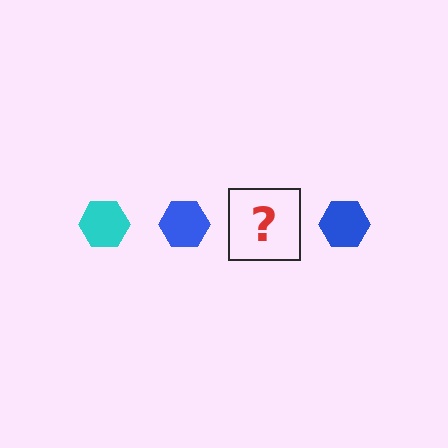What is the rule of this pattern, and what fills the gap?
The rule is that the pattern cycles through cyan, blue hexagons. The gap should be filled with a cyan hexagon.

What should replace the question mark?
The question mark should be replaced with a cyan hexagon.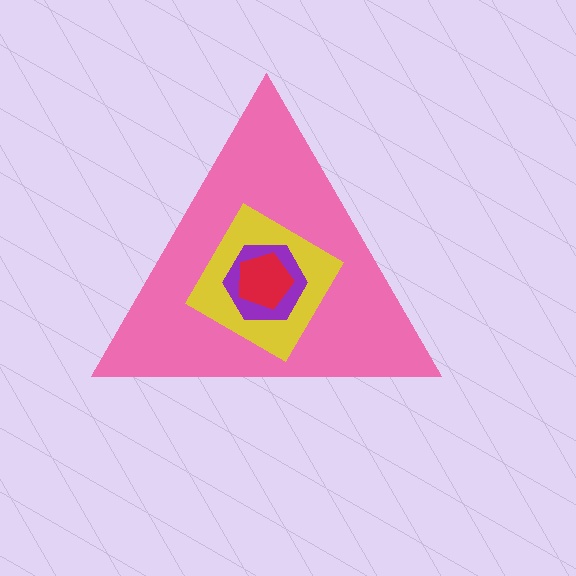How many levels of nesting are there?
4.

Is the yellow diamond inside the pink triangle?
Yes.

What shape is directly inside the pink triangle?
The yellow diamond.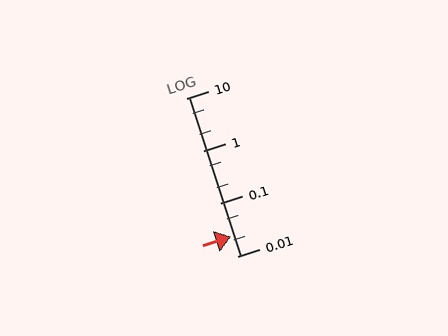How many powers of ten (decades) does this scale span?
The scale spans 3 decades, from 0.01 to 10.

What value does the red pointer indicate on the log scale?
The pointer indicates approximately 0.023.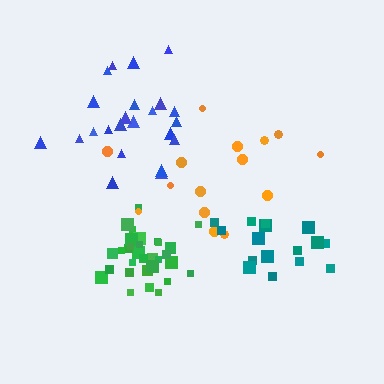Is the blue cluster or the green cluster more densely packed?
Green.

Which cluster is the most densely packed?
Green.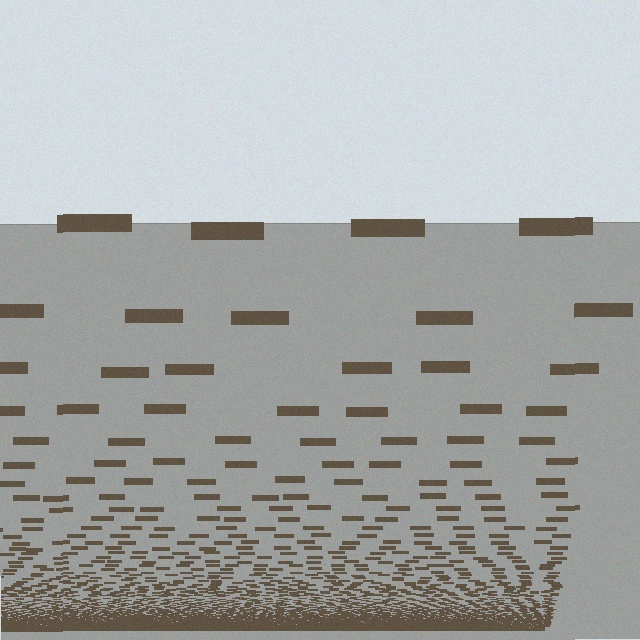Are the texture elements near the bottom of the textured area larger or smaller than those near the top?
Smaller. The gradient is inverted — elements near the bottom are smaller and denser.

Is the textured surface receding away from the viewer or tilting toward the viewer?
The surface appears to tilt toward the viewer. Texture elements get larger and sparser toward the top.